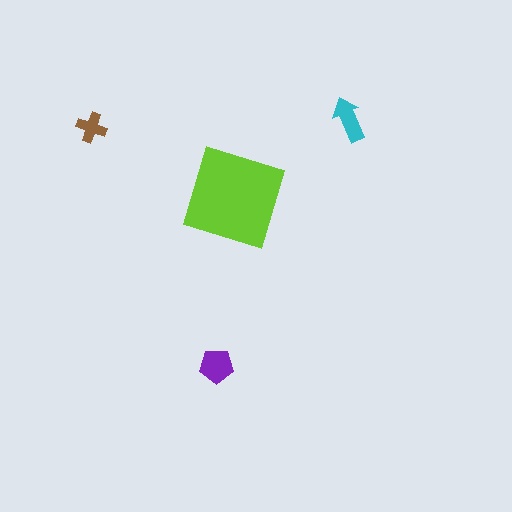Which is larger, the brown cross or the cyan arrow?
The cyan arrow.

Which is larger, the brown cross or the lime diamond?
The lime diamond.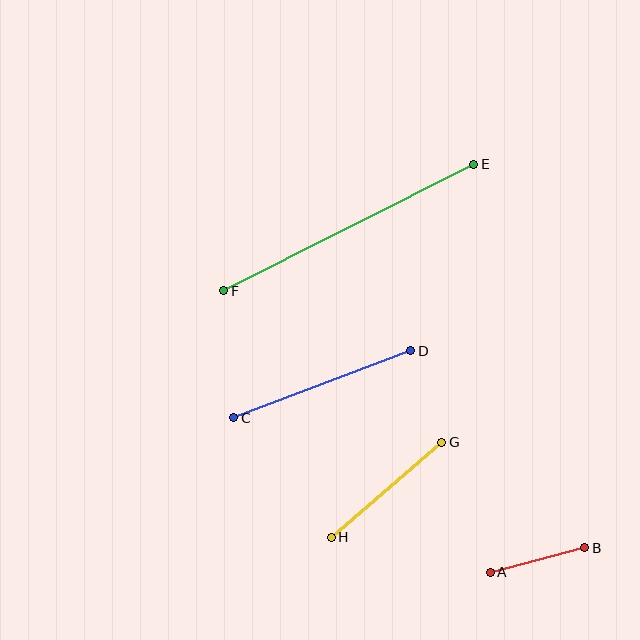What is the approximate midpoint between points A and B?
The midpoint is at approximately (537, 560) pixels.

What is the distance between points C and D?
The distance is approximately 189 pixels.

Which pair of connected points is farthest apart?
Points E and F are farthest apart.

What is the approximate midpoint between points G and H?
The midpoint is at approximately (387, 490) pixels.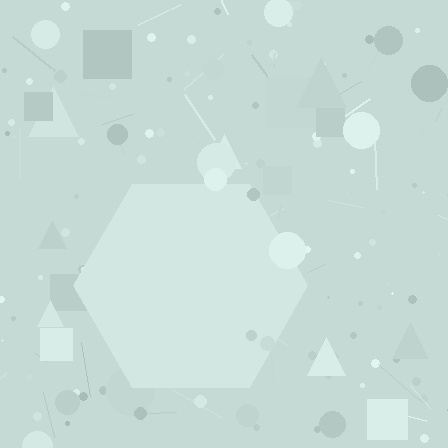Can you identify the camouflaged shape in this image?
The camouflaged shape is a hexagon.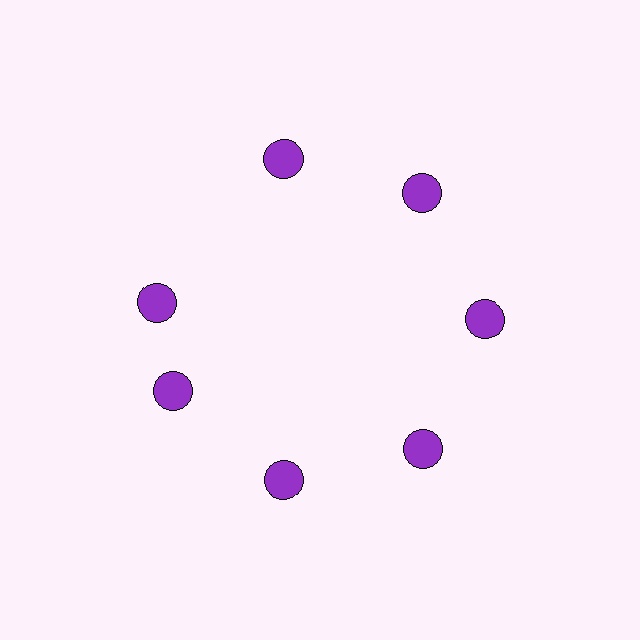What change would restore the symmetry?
The symmetry would be restored by rotating it back into even spacing with its neighbors so that all 7 circles sit at equal angles and equal distance from the center.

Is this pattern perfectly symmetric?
No. The 7 purple circles are arranged in a ring, but one element near the 10 o'clock position is rotated out of alignment along the ring, breaking the 7-fold rotational symmetry.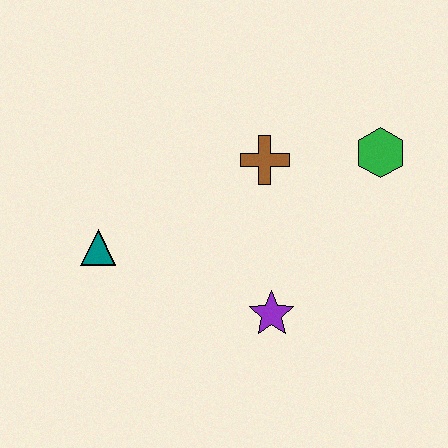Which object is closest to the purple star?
The brown cross is closest to the purple star.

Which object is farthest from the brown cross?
The teal triangle is farthest from the brown cross.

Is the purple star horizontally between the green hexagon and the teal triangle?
Yes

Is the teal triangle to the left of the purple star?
Yes